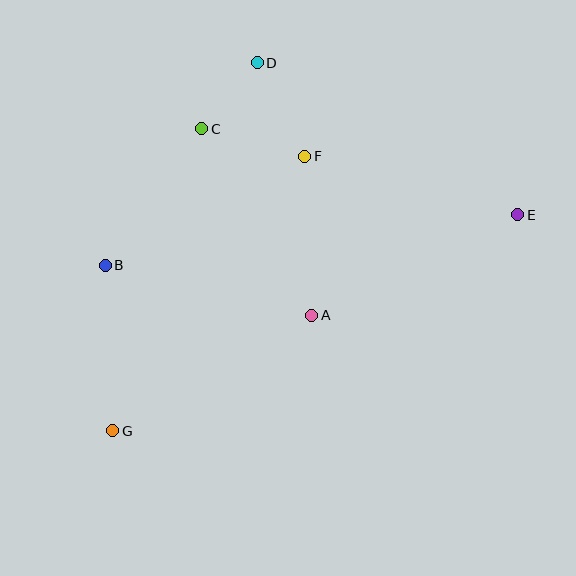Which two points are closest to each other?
Points C and D are closest to each other.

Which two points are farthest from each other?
Points E and G are farthest from each other.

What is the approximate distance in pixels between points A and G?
The distance between A and G is approximately 230 pixels.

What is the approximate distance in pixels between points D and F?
The distance between D and F is approximately 105 pixels.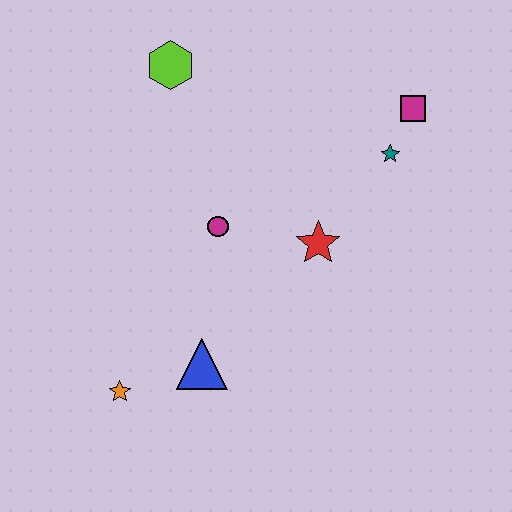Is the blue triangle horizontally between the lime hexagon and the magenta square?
Yes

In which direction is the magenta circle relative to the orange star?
The magenta circle is above the orange star.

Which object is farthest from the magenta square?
The orange star is farthest from the magenta square.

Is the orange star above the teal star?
No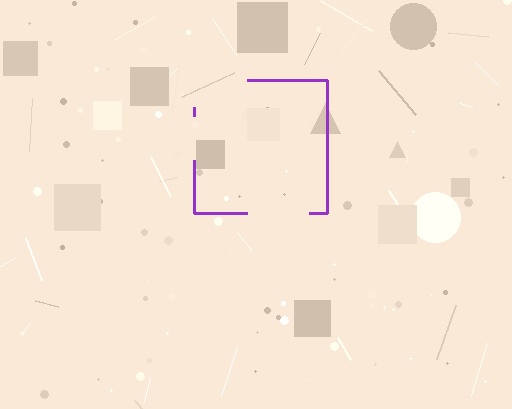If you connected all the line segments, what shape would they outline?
They would outline a square.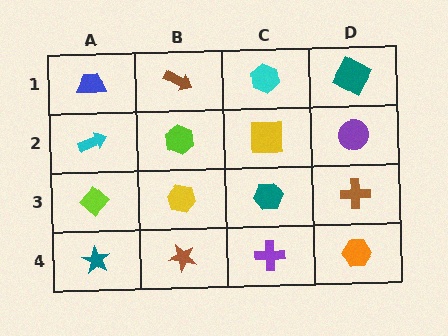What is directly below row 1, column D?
A purple circle.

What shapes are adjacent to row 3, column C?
A yellow square (row 2, column C), a purple cross (row 4, column C), a yellow hexagon (row 3, column B), a brown cross (row 3, column D).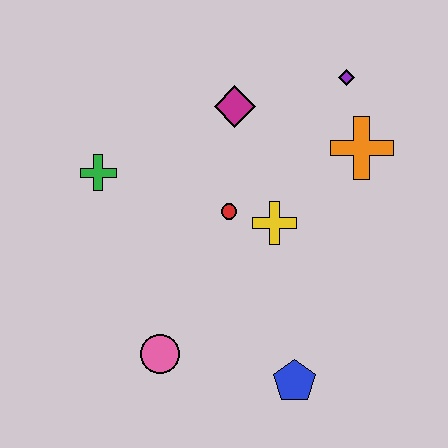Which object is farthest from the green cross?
The blue pentagon is farthest from the green cross.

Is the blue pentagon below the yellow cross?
Yes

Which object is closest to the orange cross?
The purple diamond is closest to the orange cross.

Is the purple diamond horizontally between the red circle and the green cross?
No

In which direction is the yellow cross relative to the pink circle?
The yellow cross is above the pink circle.